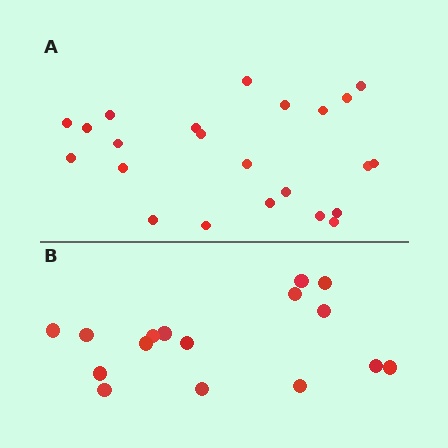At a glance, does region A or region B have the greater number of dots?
Region A (the top region) has more dots.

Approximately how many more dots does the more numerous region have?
Region A has roughly 8 or so more dots than region B.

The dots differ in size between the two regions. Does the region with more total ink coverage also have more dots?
No. Region B has more total ink coverage because its dots are larger, but region A actually contains more individual dots. Total area can be misleading — the number of items is what matters here.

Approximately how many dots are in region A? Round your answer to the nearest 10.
About 20 dots. (The exact count is 23, which rounds to 20.)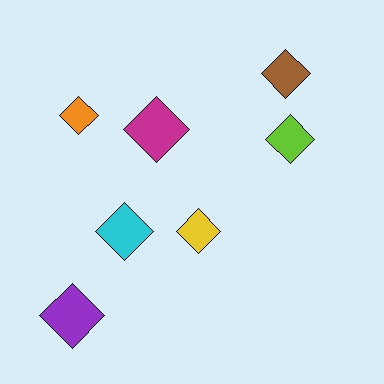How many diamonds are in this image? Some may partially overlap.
There are 7 diamonds.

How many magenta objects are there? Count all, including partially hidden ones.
There is 1 magenta object.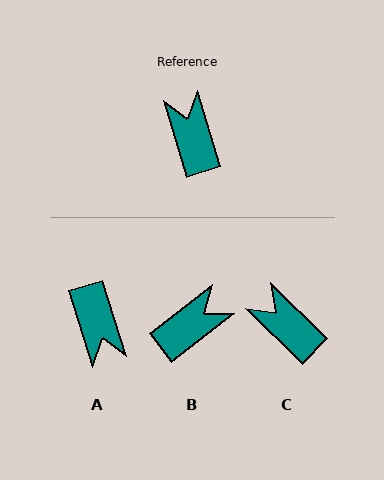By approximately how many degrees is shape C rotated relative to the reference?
Approximately 29 degrees counter-clockwise.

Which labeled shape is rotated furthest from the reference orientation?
A, about 179 degrees away.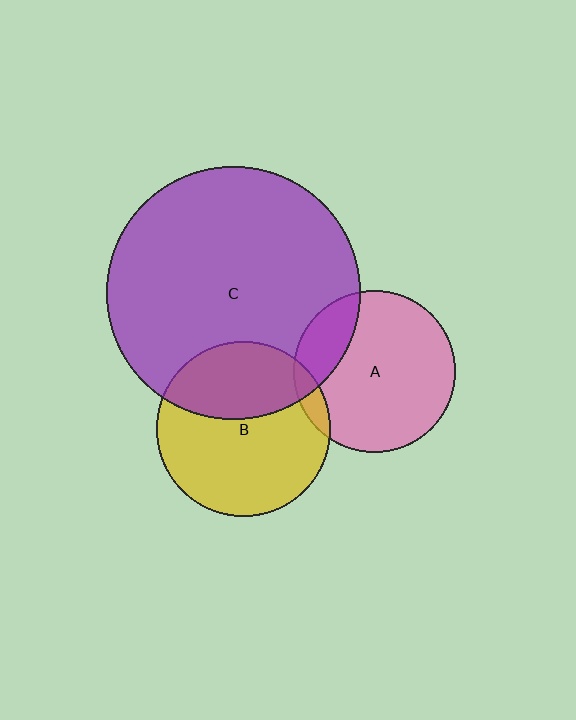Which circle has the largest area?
Circle C (purple).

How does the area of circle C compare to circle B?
Approximately 2.1 times.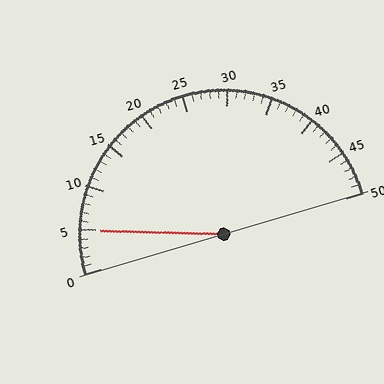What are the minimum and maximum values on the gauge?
The gauge ranges from 0 to 50.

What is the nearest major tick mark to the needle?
The nearest major tick mark is 5.